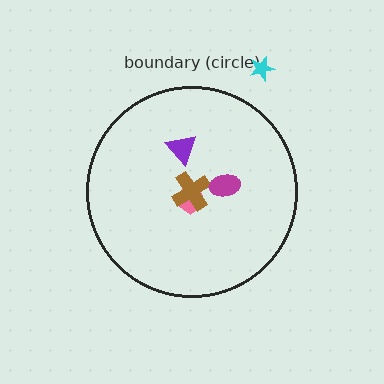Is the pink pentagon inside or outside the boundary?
Inside.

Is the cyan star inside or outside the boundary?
Outside.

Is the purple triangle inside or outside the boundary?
Inside.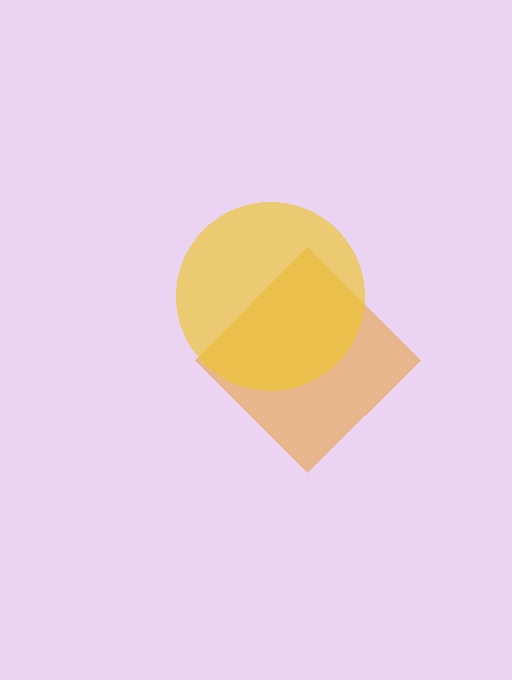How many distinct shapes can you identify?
There are 2 distinct shapes: an orange diamond, a yellow circle.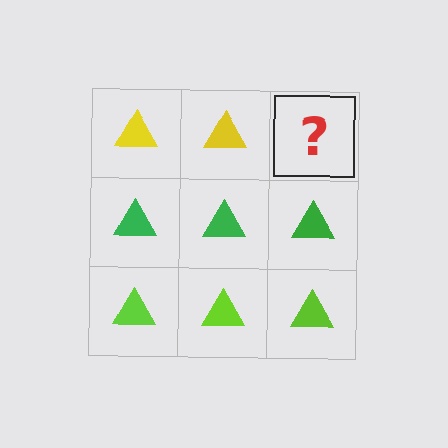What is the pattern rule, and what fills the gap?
The rule is that each row has a consistent color. The gap should be filled with a yellow triangle.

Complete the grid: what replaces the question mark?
The question mark should be replaced with a yellow triangle.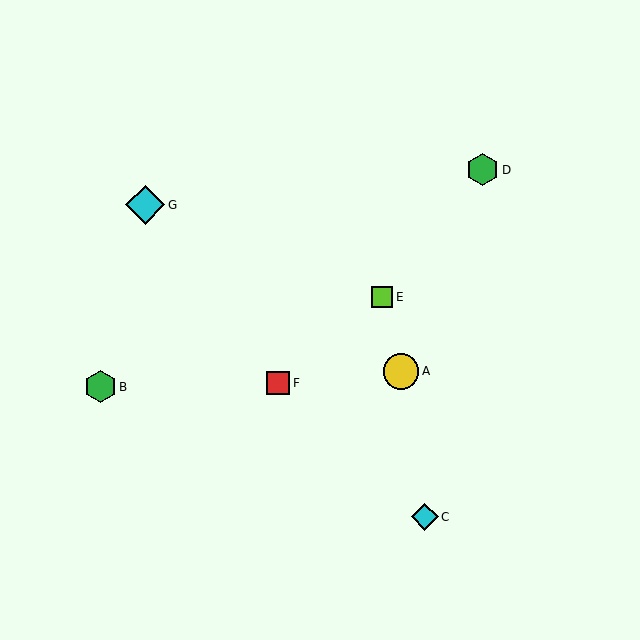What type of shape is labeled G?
Shape G is a cyan diamond.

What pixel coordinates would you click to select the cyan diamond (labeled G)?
Click at (145, 205) to select the cyan diamond G.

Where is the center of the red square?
The center of the red square is at (278, 383).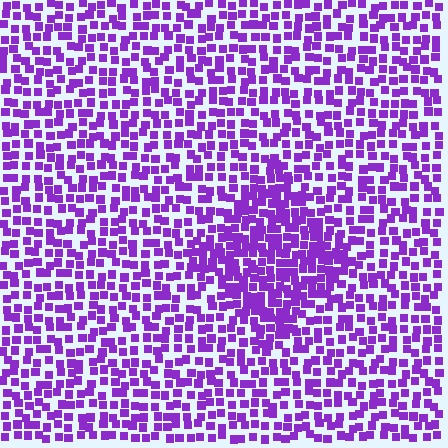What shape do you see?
I see a diamond.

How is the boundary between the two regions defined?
The boundary is defined by a change in element density (approximately 1.7x ratio). All elements are the same color, size, and shape.